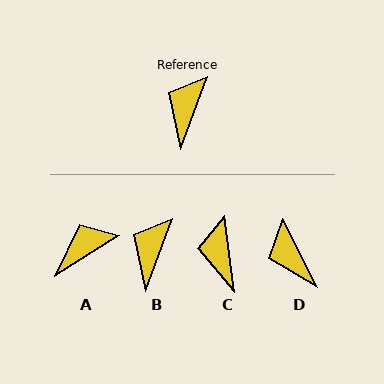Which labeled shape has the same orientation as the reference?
B.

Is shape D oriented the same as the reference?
No, it is off by about 48 degrees.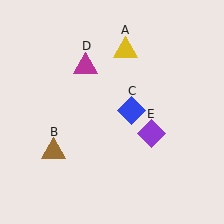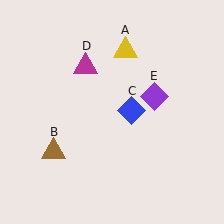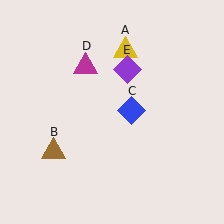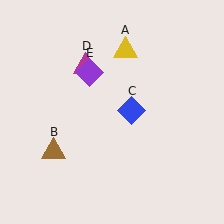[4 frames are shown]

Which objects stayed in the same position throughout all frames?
Yellow triangle (object A) and brown triangle (object B) and blue diamond (object C) and magenta triangle (object D) remained stationary.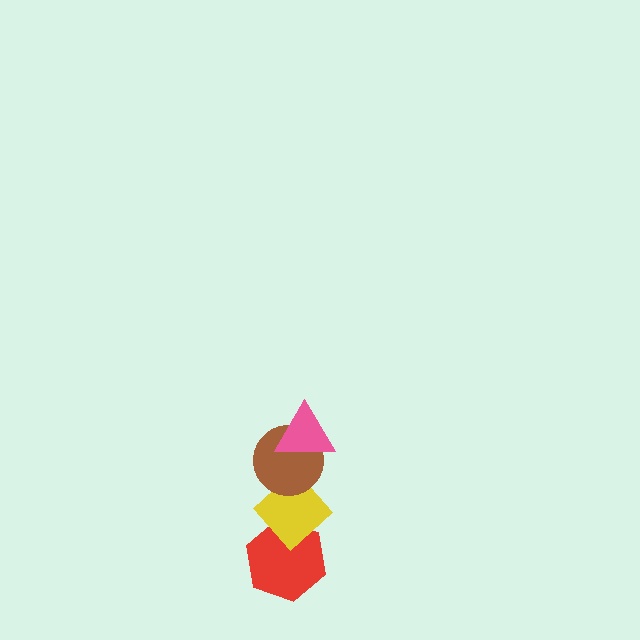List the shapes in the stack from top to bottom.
From top to bottom: the pink triangle, the brown circle, the yellow diamond, the red hexagon.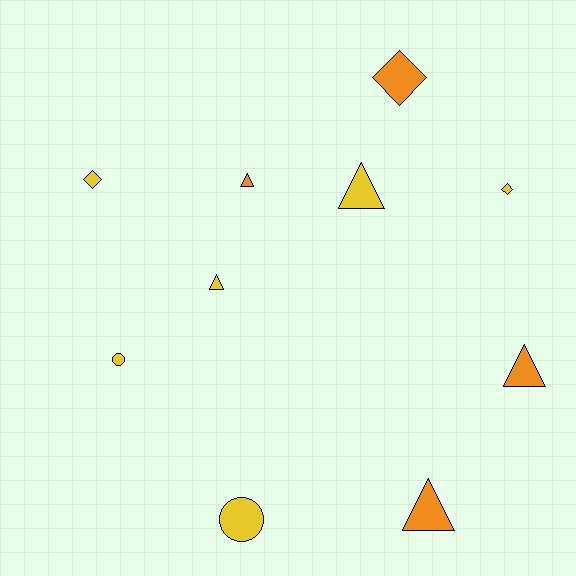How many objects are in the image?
There are 10 objects.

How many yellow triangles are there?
There are 2 yellow triangles.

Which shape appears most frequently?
Triangle, with 5 objects.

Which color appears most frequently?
Yellow, with 6 objects.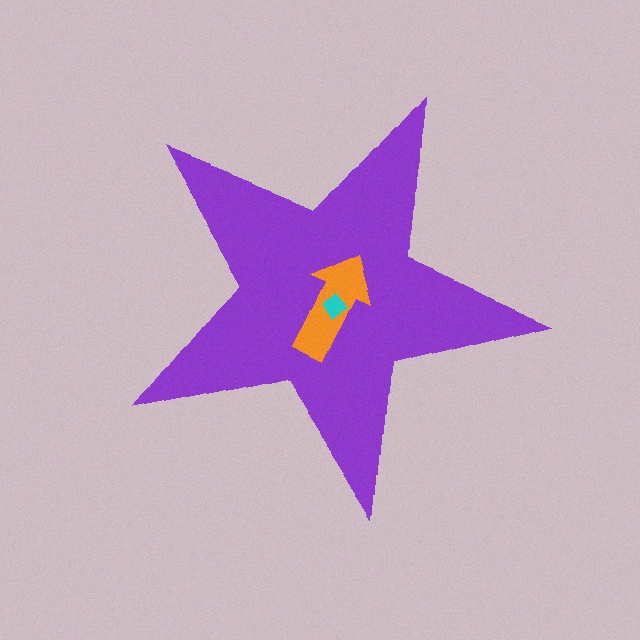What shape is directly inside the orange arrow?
The cyan diamond.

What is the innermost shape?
The cyan diamond.